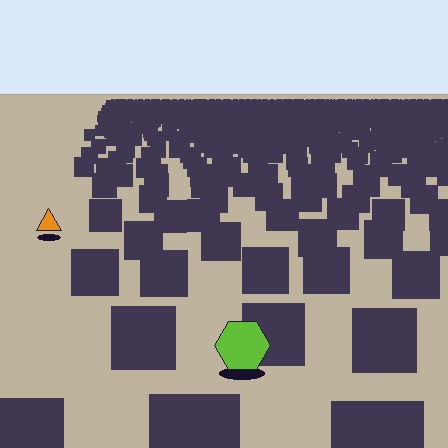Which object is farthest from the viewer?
The orange triangle is farthest from the viewer. It appears smaller and the ground texture around it is denser.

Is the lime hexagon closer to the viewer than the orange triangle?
Yes. The lime hexagon is closer — you can tell from the texture gradient: the ground texture is coarser near it.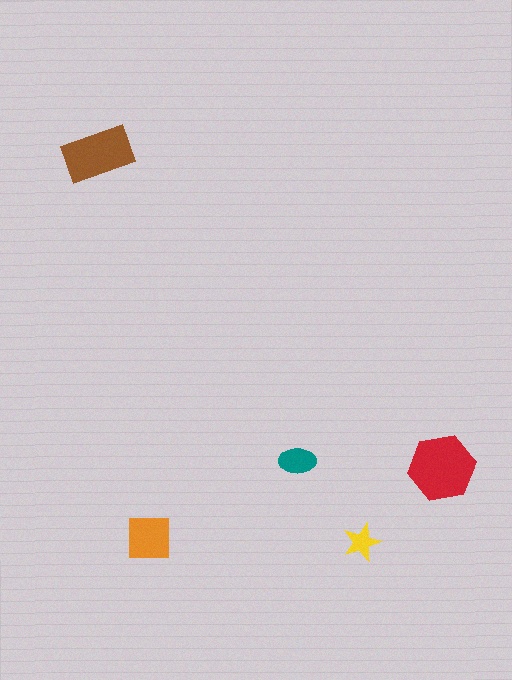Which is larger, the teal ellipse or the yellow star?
The teal ellipse.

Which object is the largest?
The red hexagon.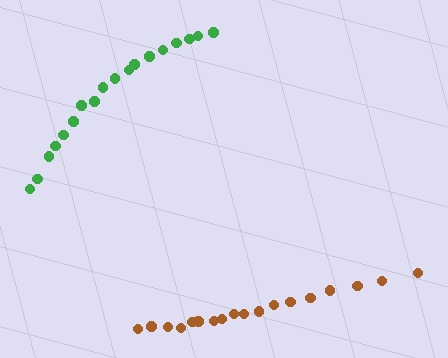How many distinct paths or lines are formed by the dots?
There are 2 distinct paths.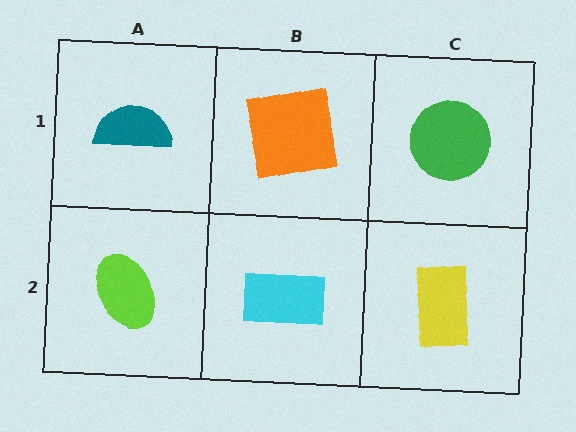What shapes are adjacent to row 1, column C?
A yellow rectangle (row 2, column C), an orange square (row 1, column B).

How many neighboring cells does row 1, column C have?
2.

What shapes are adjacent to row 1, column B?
A cyan rectangle (row 2, column B), a teal semicircle (row 1, column A), a green circle (row 1, column C).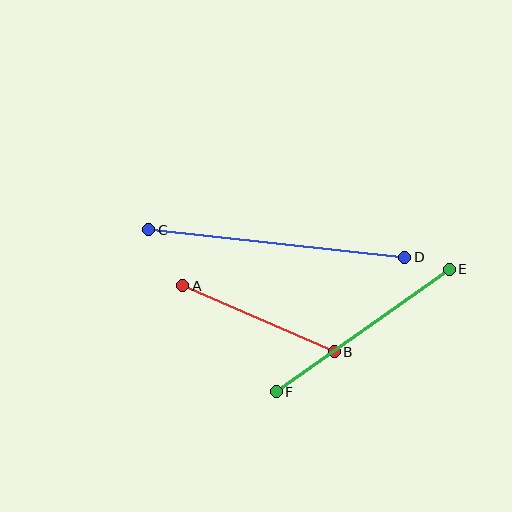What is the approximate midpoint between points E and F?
The midpoint is at approximately (363, 331) pixels.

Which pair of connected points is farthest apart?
Points C and D are farthest apart.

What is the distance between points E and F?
The distance is approximately 212 pixels.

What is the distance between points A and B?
The distance is approximately 165 pixels.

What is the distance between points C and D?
The distance is approximately 258 pixels.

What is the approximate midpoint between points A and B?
The midpoint is at approximately (259, 319) pixels.